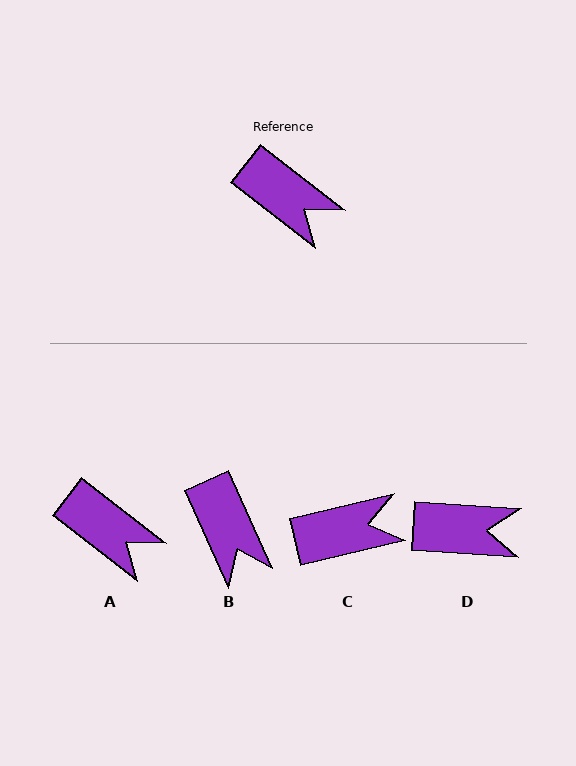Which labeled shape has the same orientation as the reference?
A.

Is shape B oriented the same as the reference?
No, it is off by about 28 degrees.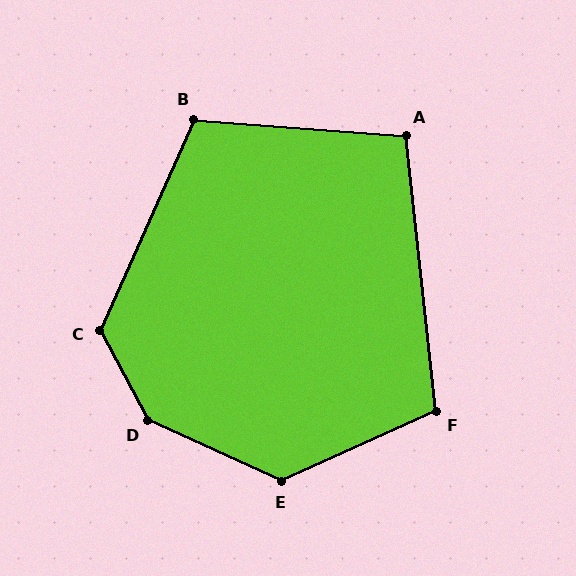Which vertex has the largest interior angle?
D, at approximately 142 degrees.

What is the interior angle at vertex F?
Approximately 108 degrees (obtuse).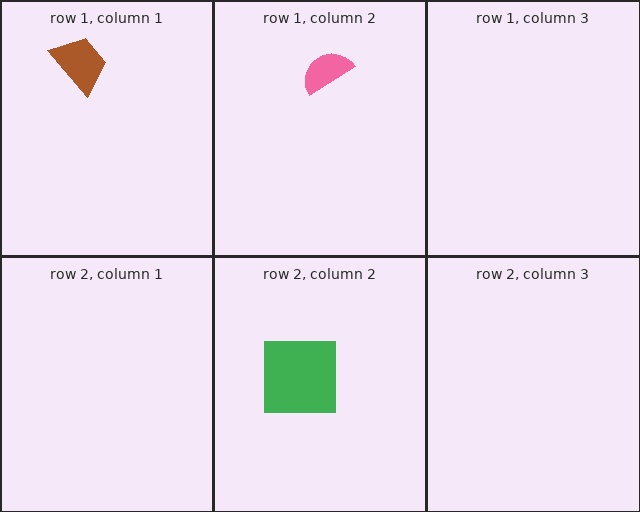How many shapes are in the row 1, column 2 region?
1.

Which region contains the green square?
The row 2, column 2 region.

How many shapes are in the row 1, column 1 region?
1.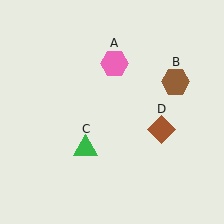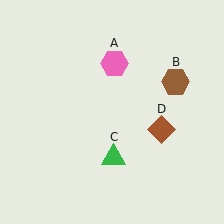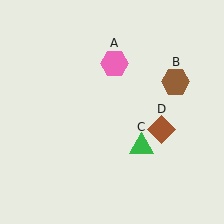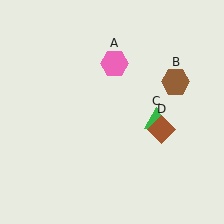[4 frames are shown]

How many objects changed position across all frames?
1 object changed position: green triangle (object C).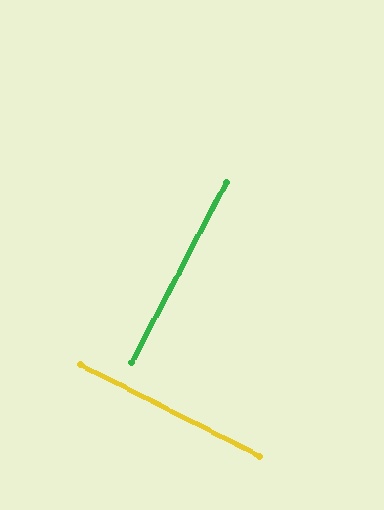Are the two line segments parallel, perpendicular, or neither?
Perpendicular — they meet at approximately 89°.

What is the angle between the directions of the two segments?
Approximately 89 degrees.